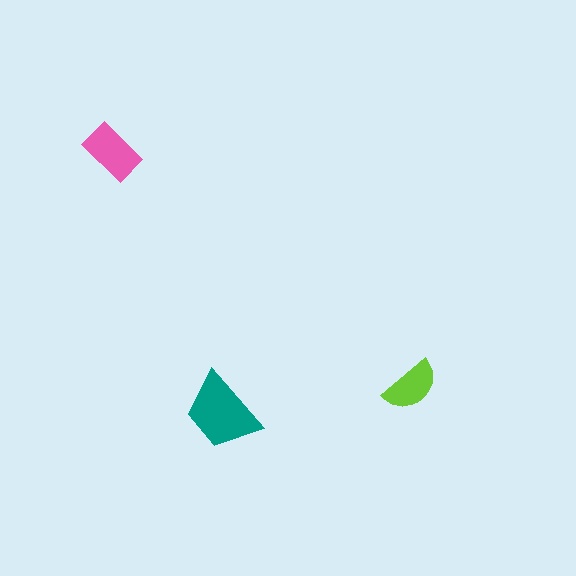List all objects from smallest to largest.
The lime semicircle, the pink rectangle, the teal trapezoid.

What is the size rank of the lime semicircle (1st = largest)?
3rd.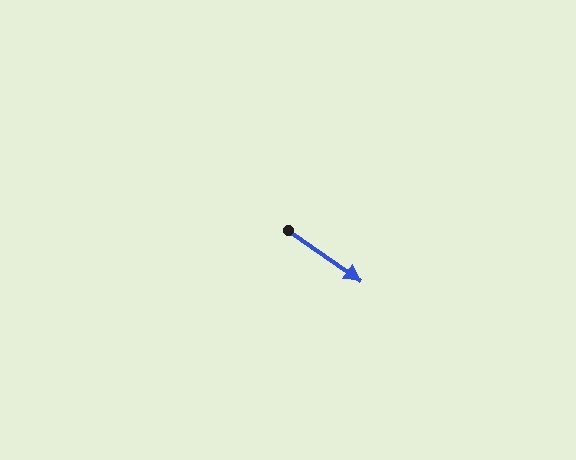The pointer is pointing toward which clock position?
Roughly 4 o'clock.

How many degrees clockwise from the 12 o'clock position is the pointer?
Approximately 125 degrees.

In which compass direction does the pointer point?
Southeast.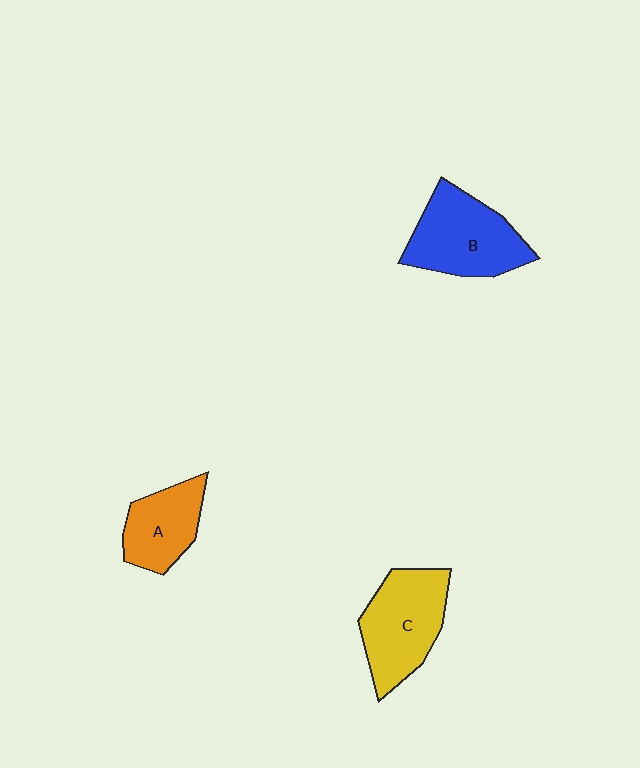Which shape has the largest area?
Shape B (blue).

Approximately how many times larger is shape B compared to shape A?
Approximately 1.4 times.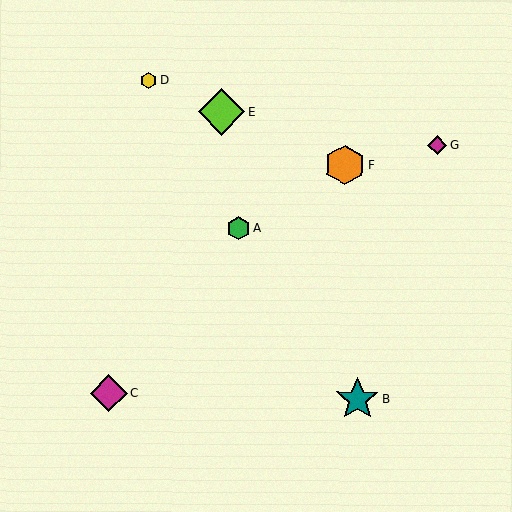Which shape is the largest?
The lime diamond (labeled E) is the largest.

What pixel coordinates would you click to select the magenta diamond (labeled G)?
Click at (437, 145) to select the magenta diamond G.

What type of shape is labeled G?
Shape G is a magenta diamond.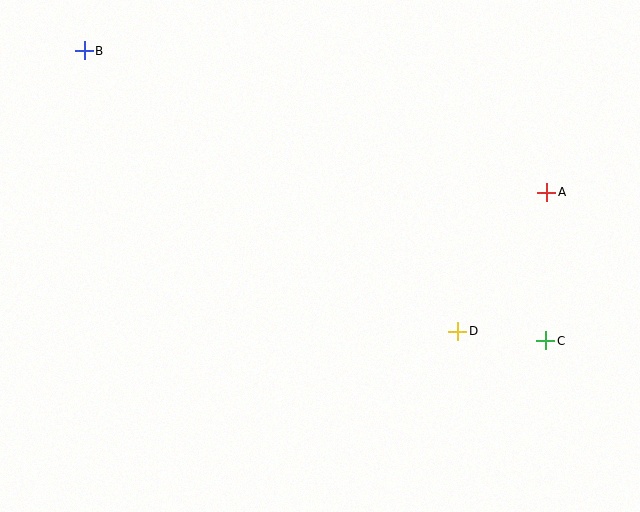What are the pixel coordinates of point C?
Point C is at (546, 341).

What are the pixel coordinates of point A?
Point A is at (547, 192).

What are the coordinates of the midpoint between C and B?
The midpoint between C and B is at (315, 196).